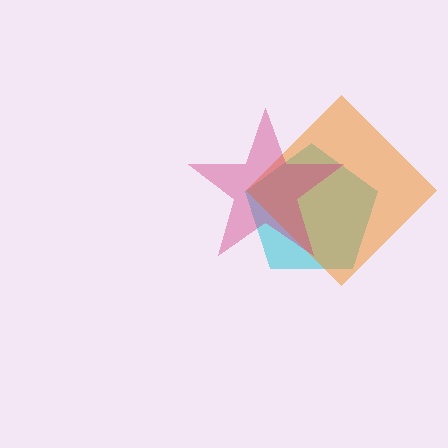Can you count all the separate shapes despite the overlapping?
Yes, there are 3 separate shapes.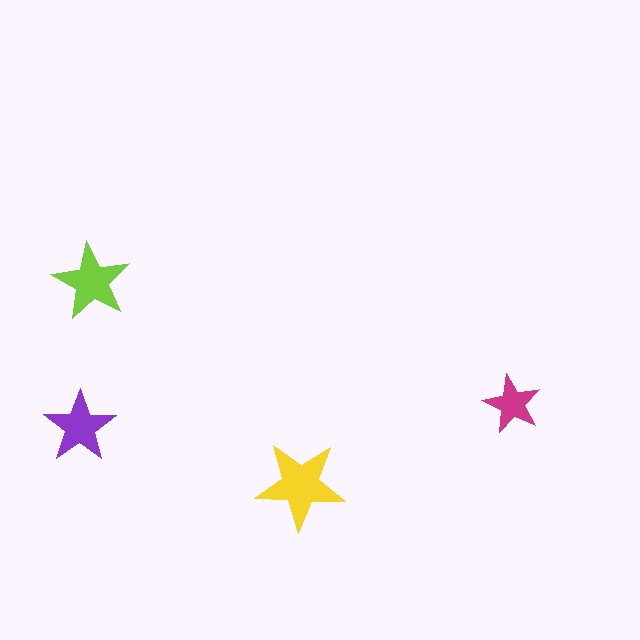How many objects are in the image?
There are 4 objects in the image.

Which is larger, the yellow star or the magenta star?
The yellow one.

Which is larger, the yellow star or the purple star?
The yellow one.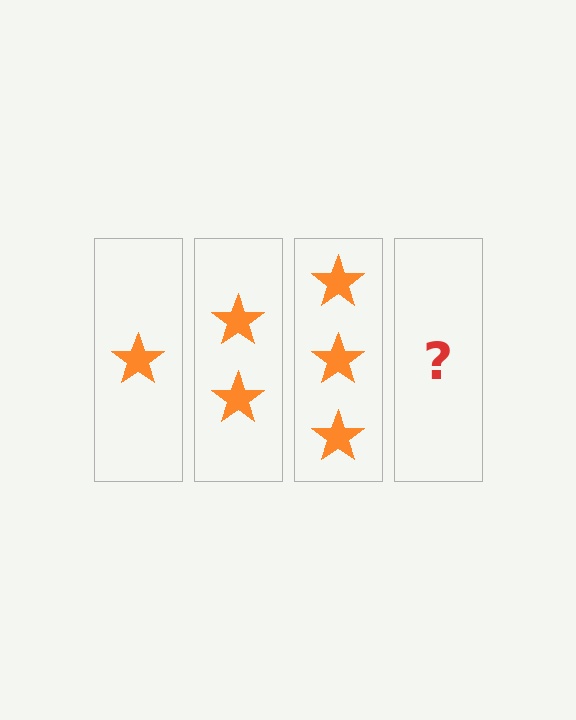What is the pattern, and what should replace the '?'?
The pattern is that each step adds one more star. The '?' should be 4 stars.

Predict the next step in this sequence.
The next step is 4 stars.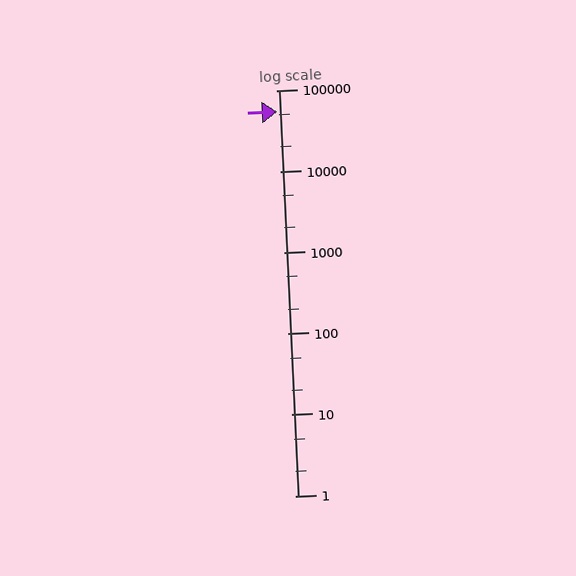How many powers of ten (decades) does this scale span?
The scale spans 5 decades, from 1 to 100000.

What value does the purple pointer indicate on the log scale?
The pointer indicates approximately 55000.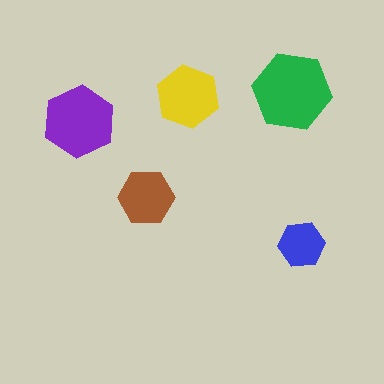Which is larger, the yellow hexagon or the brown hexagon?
The yellow one.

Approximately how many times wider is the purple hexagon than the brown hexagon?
About 1.5 times wider.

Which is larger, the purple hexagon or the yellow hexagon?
The purple one.